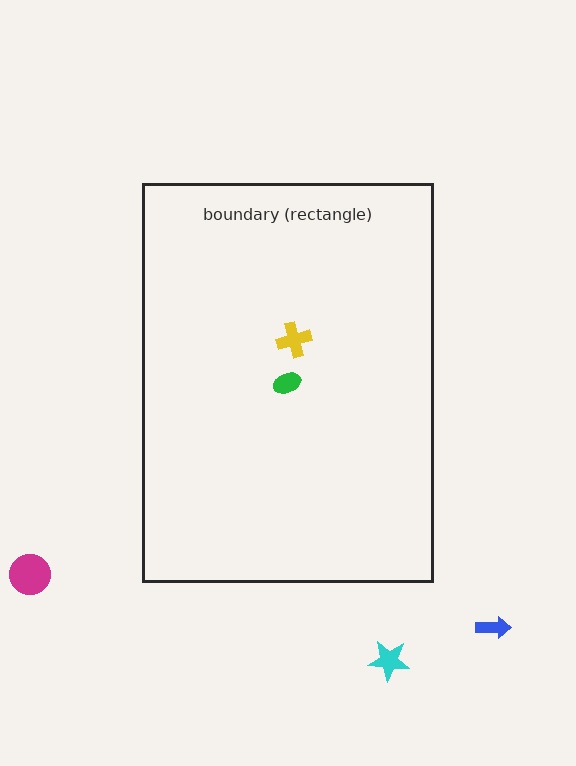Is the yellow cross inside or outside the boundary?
Inside.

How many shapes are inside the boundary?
2 inside, 3 outside.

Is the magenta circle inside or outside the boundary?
Outside.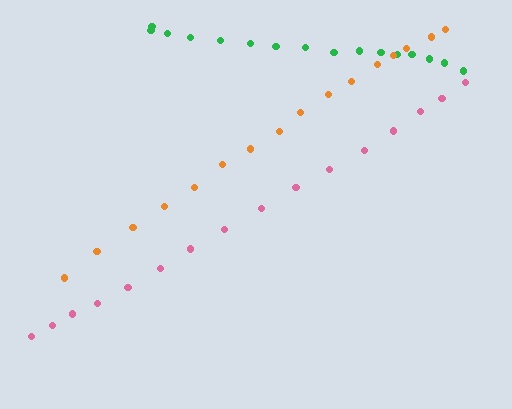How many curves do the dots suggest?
There are 3 distinct paths.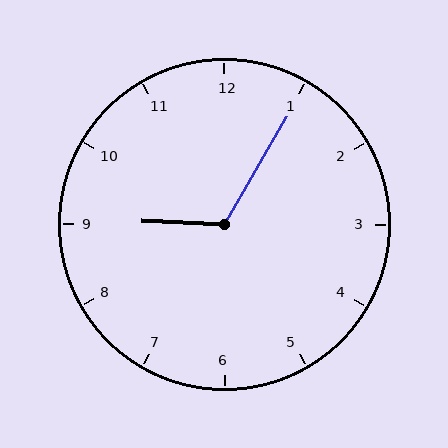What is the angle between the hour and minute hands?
Approximately 118 degrees.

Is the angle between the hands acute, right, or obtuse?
It is obtuse.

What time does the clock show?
9:05.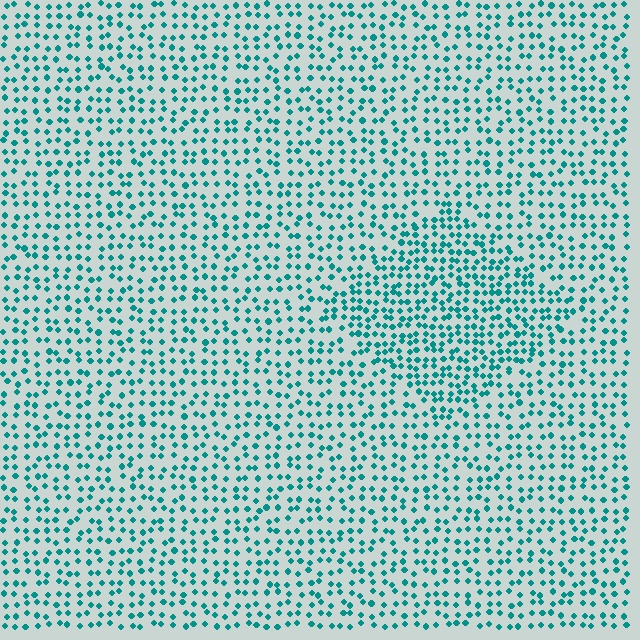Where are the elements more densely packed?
The elements are more densely packed inside the diamond boundary.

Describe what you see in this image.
The image contains small teal elements arranged at two different densities. A diamond-shaped region is visible where the elements are more densely packed than the surrounding area.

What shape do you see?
I see a diamond.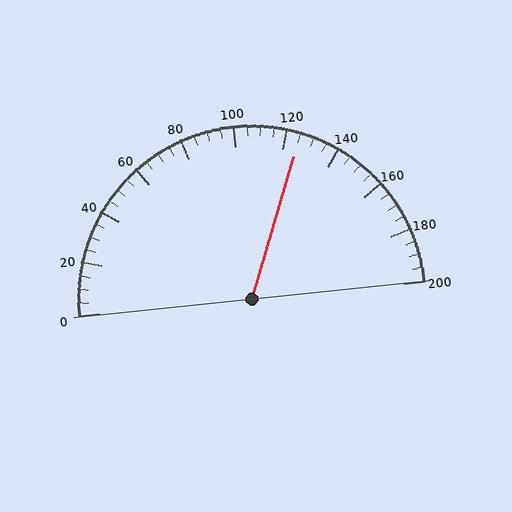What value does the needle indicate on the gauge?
The needle indicates approximately 125.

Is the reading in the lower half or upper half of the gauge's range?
The reading is in the upper half of the range (0 to 200).